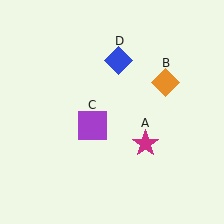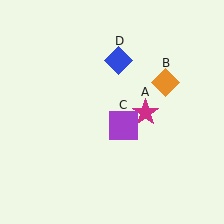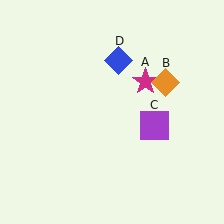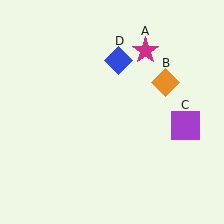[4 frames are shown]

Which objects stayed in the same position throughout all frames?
Orange diamond (object B) and blue diamond (object D) remained stationary.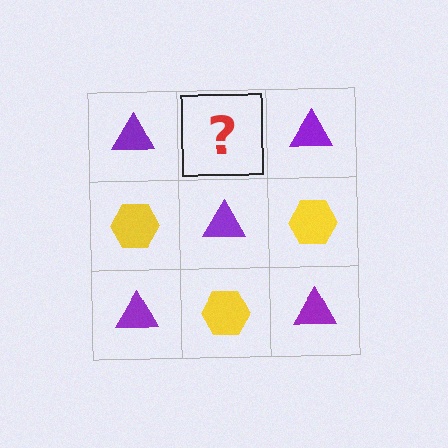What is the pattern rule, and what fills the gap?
The rule is that it alternates purple triangle and yellow hexagon in a checkerboard pattern. The gap should be filled with a yellow hexagon.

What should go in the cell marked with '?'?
The missing cell should contain a yellow hexagon.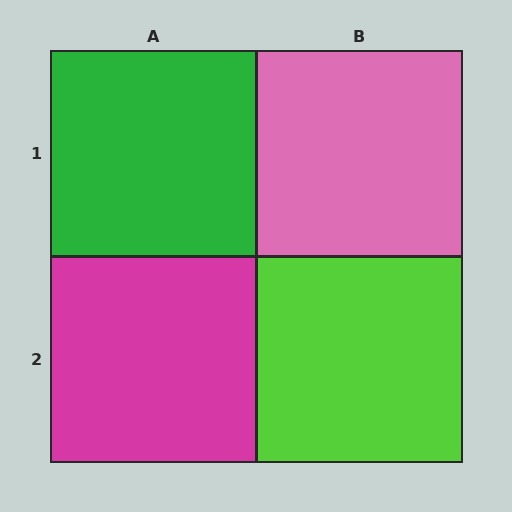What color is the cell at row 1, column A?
Green.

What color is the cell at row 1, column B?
Pink.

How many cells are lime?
1 cell is lime.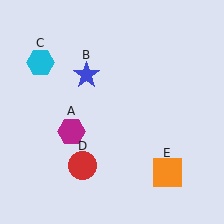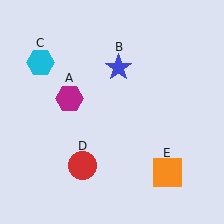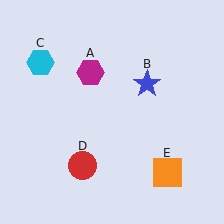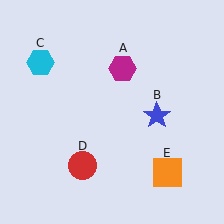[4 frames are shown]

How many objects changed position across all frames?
2 objects changed position: magenta hexagon (object A), blue star (object B).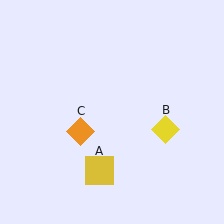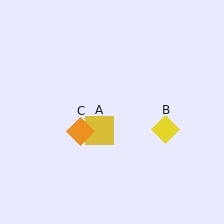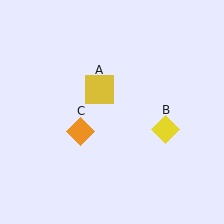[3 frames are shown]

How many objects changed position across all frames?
1 object changed position: yellow square (object A).